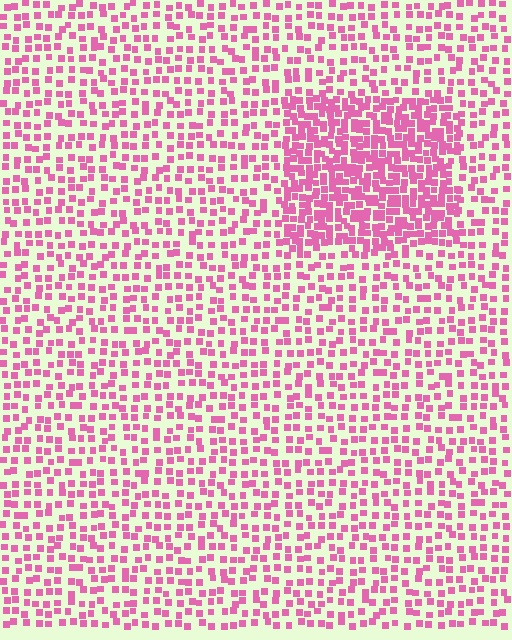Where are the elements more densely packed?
The elements are more densely packed inside the rectangle boundary.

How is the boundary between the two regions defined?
The boundary is defined by a change in element density (approximately 2.1x ratio). All elements are the same color, size, and shape.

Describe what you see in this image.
The image contains small pink elements arranged at two different densities. A rectangle-shaped region is visible where the elements are more densely packed than the surrounding area.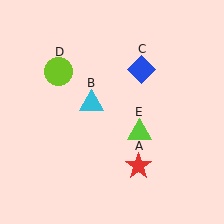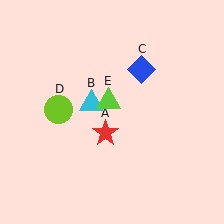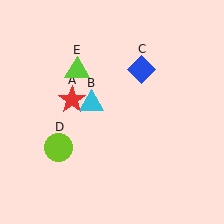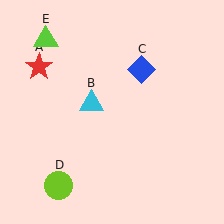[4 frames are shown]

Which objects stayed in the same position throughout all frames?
Cyan triangle (object B) and blue diamond (object C) remained stationary.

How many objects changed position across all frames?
3 objects changed position: red star (object A), lime circle (object D), lime triangle (object E).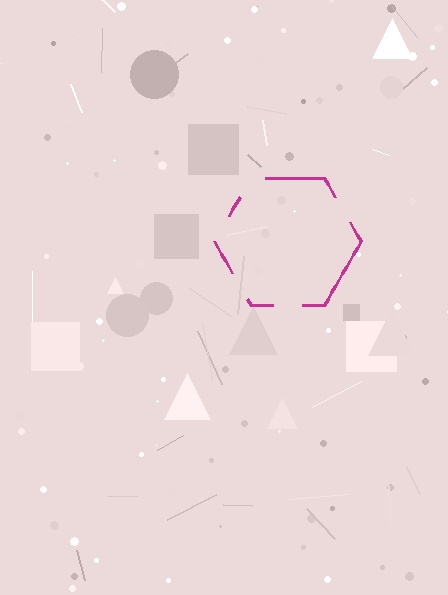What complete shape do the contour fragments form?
The contour fragments form a hexagon.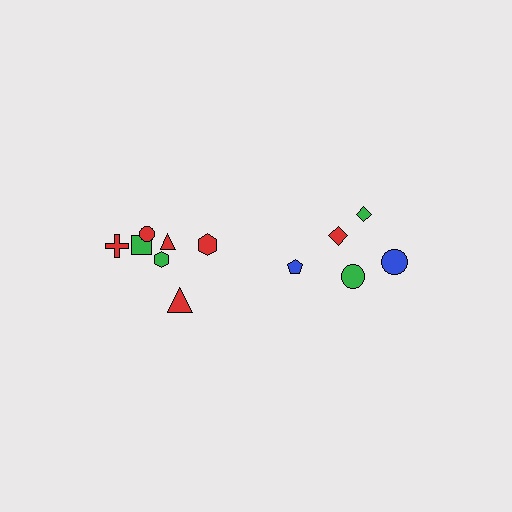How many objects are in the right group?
There are 5 objects.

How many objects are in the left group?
There are 7 objects.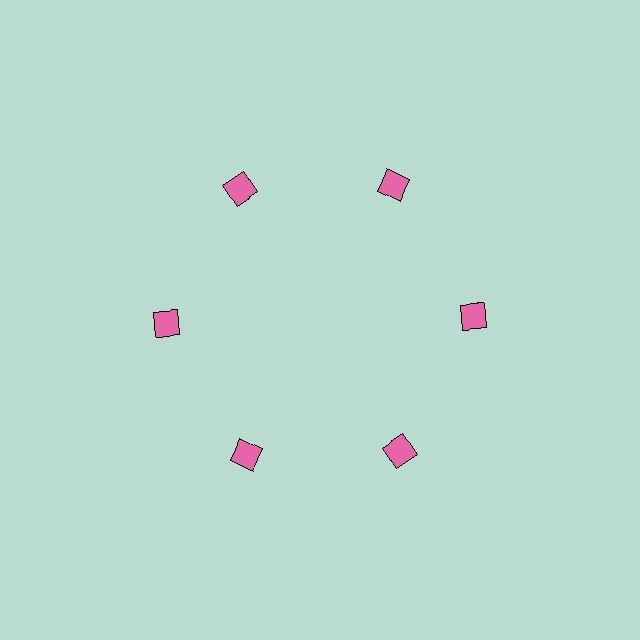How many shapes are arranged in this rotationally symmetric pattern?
There are 6 shapes, arranged in 6 groups of 1.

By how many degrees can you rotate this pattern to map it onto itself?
The pattern maps onto itself every 60 degrees of rotation.